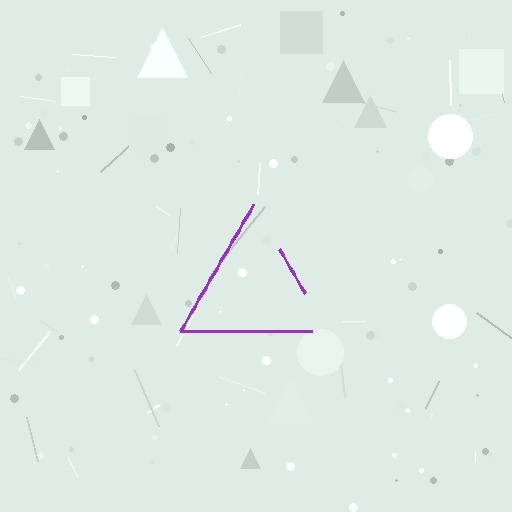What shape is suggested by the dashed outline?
The dashed outline suggests a triangle.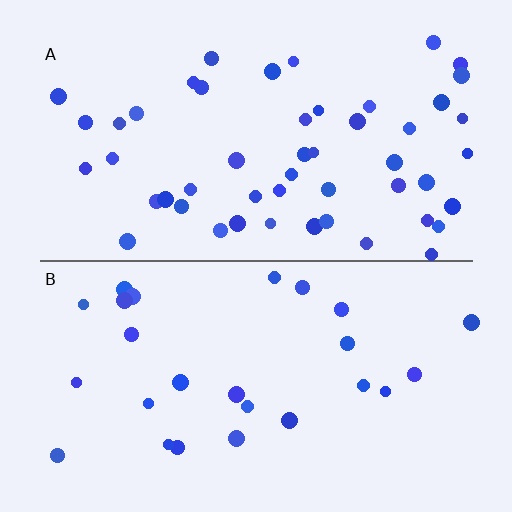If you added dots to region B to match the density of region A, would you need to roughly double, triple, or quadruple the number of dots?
Approximately double.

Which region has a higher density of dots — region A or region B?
A (the top).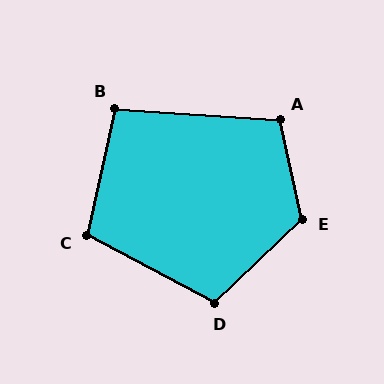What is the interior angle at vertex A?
Approximately 107 degrees (obtuse).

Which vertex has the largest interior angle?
E, at approximately 121 degrees.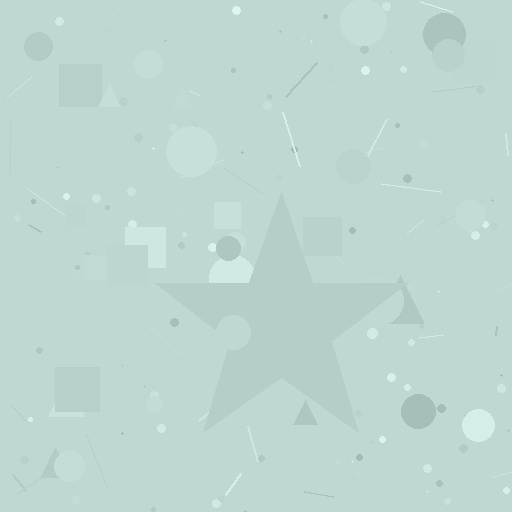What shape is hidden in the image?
A star is hidden in the image.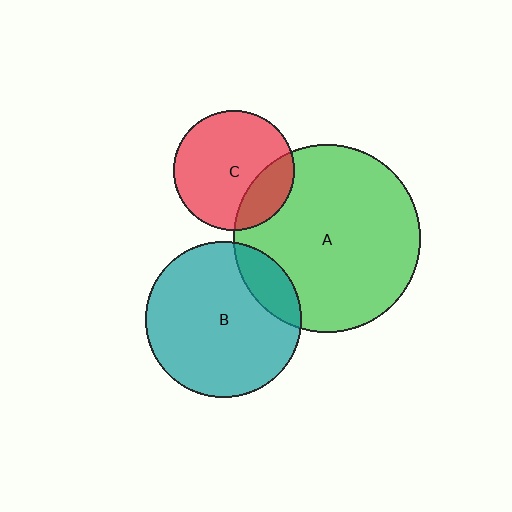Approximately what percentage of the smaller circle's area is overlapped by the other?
Approximately 25%.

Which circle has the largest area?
Circle A (green).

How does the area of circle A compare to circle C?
Approximately 2.4 times.